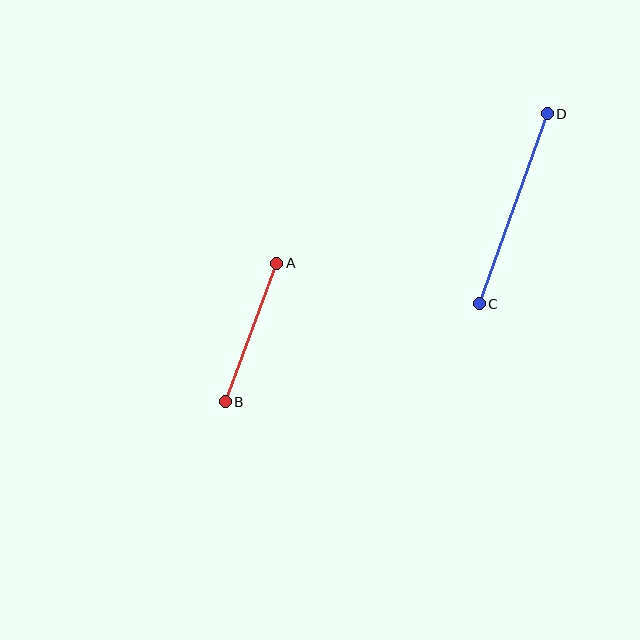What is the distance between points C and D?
The distance is approximately 202 pixels.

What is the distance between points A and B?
The distance is approximately 148 pixels.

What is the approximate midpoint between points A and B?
The midpoint is at approximately (251, 332) pixels.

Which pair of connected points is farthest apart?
Points C and D are farthest apart.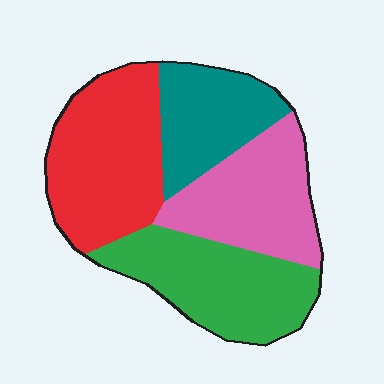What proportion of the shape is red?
Red takes up between a quarter and a half of the shape.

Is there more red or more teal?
Red.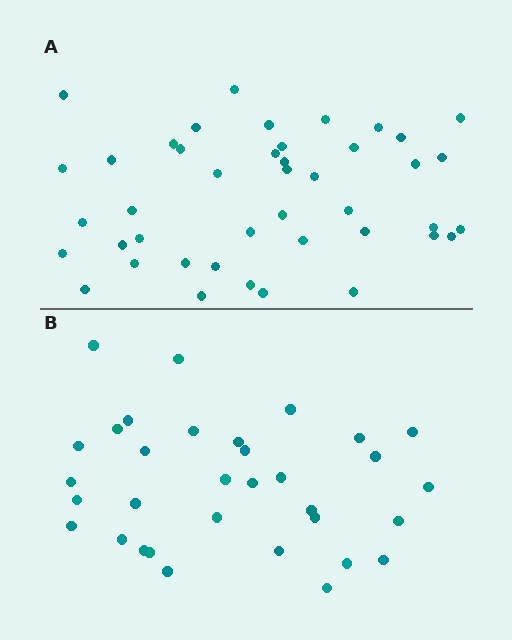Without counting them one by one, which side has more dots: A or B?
Region A (the top region) has more dots.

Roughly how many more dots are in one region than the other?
Region A has roughly 10 or so more dots than region B.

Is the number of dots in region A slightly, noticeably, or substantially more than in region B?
Region A has noticeably more, but not dramatically so. The ratio is roughly 1.3 to 1.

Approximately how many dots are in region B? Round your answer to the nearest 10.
About 30 dots. (The exact count is 33, which rounds to 30.)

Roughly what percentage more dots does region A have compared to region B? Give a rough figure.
About 30% more.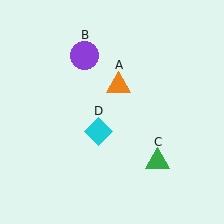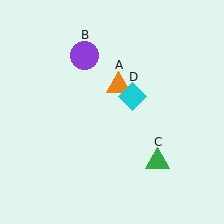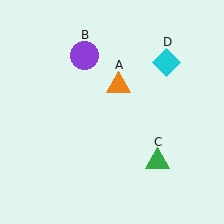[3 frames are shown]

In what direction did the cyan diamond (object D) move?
The cyan diamond (object D) moved up and to the right.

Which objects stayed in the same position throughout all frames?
Orange triangle (object A) and purple circle (object B) and green triangle (object C) remained stationary.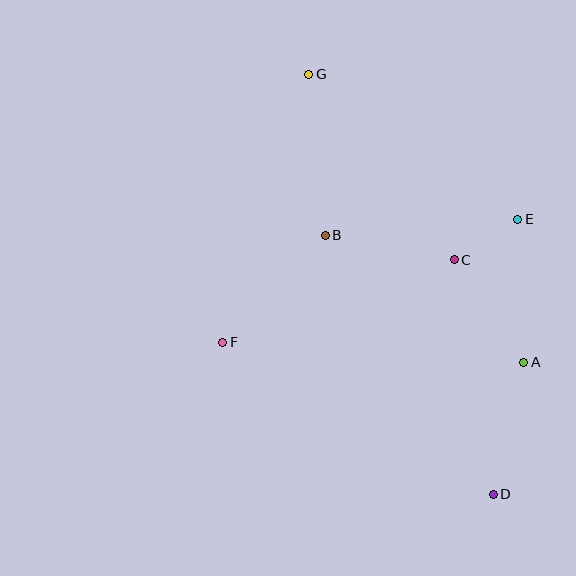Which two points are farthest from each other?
Points D and G are farthest from each other.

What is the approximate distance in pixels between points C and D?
The distance between C and D is approximately 238 pixels.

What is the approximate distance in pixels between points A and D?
The distance between A and D is approximately 135 pixels.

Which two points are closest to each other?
Points C and E are closest to each other.